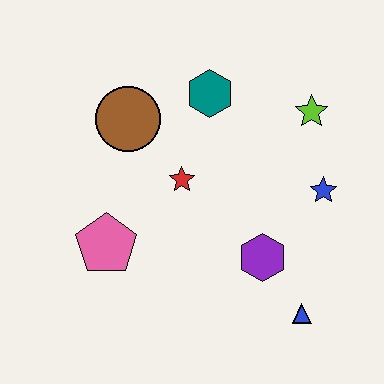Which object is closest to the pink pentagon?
The red star is closest to the pink pentagon.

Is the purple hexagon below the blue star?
Yes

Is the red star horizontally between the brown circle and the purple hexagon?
Yes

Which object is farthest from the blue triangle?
The brown circle is farthest from the blue triangle.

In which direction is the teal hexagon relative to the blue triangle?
The teal hexagon is above the blue triangle.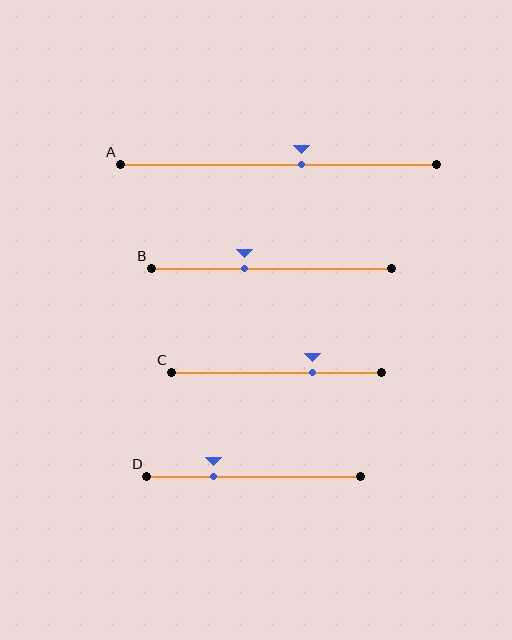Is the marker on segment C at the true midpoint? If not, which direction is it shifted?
No, the marker on segment C is shifted to the right by about 17% of the segment length.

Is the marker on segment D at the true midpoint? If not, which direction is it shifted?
No, the marker on segment D is shifted to the left by about 19% of the segment length.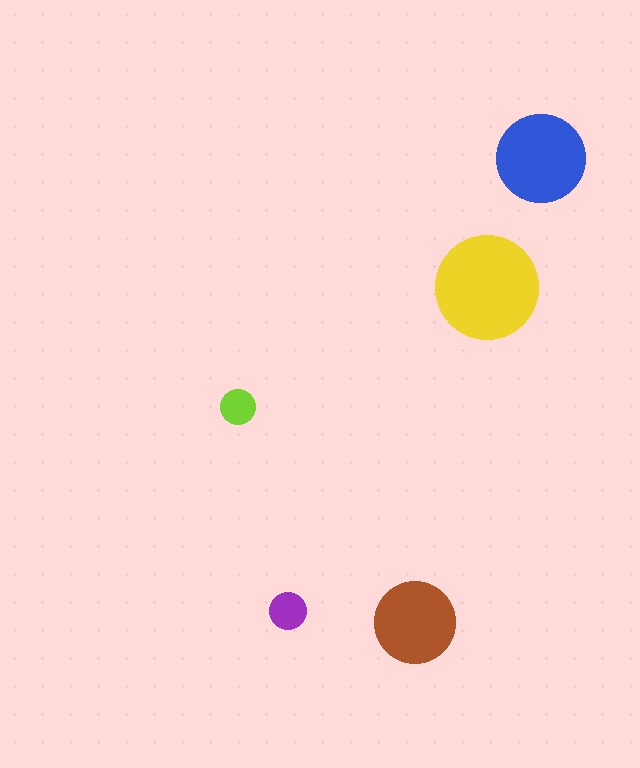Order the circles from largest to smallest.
the yellow one, the blue one, the brown one, the purple one, the lime one.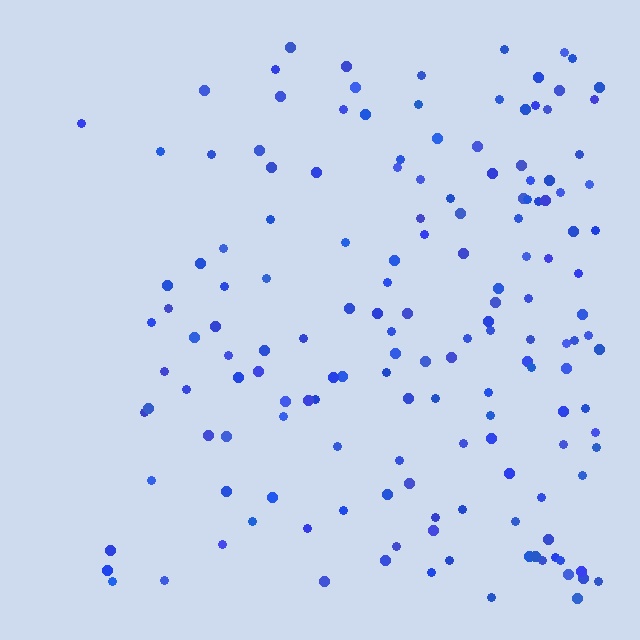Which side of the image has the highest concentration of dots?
The right.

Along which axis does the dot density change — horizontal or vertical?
Horizontal.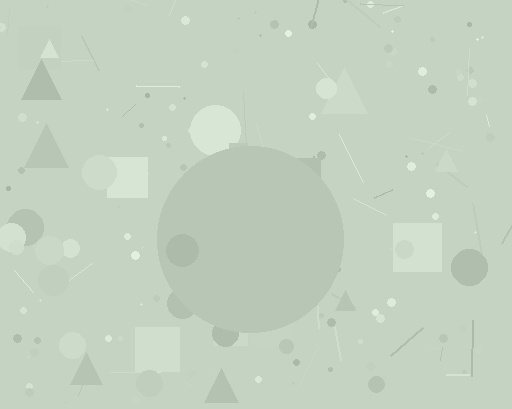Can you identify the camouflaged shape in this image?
The camouflaged shape is a circle.